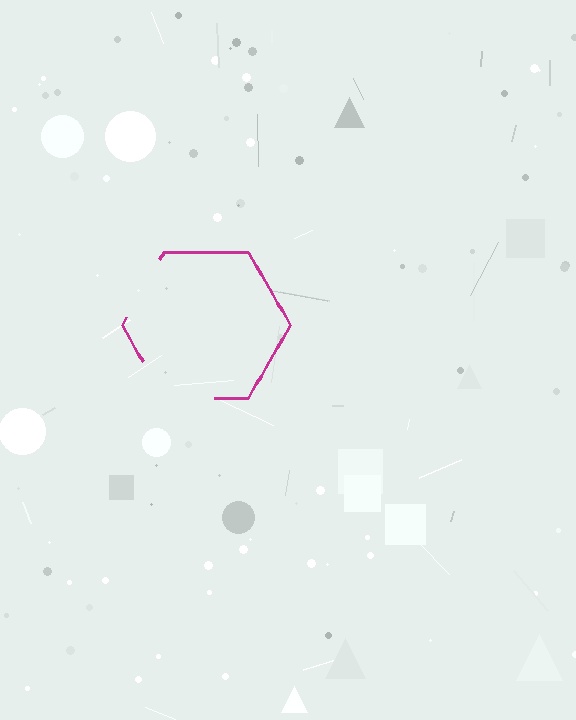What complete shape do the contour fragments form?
The contour fragments form a hexagon.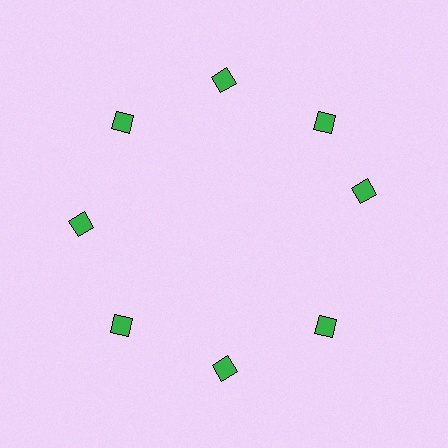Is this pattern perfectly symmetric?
No. The 8 green diamonds are arranged in a ring, but one element near the 3 o'clock position is rotated out of alignment along the ring, breaking the 8-fold rotational symmetry.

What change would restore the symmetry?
The symmetry would be restored by rotating it back into even spacing with its neighbors so that all 8 diamonds sit at equal angles and equal distance from the center.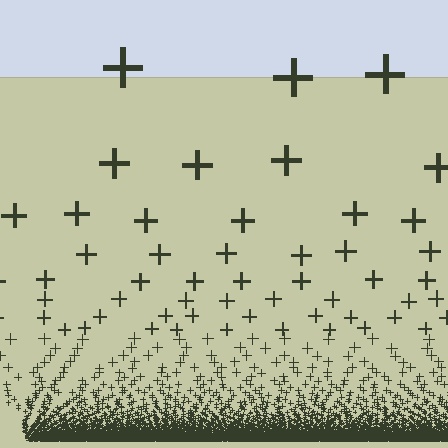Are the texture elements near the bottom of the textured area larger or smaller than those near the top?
Smaller. The gradient is inverted — elements near the bottom are smaller and denser.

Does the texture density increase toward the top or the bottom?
Density increases toward the bottom.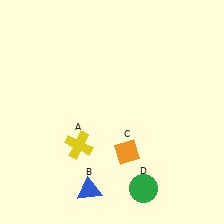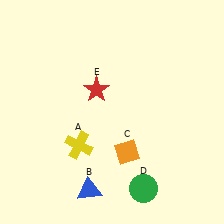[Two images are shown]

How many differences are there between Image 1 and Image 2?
There is 1 difference between the two images.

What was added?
A red star (E) was added in Image 2.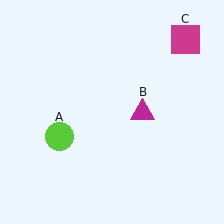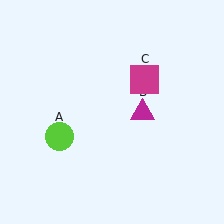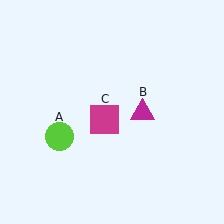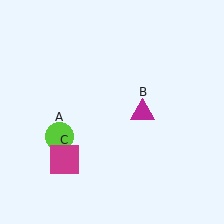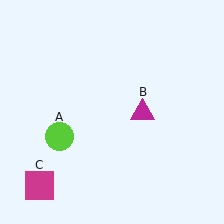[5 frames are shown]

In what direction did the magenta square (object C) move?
The magenta square (object C) moved down and to the left.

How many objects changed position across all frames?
1 object changed position: magenta square (object C).